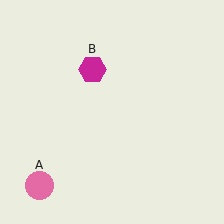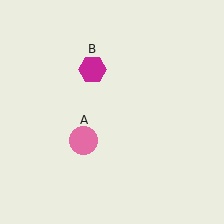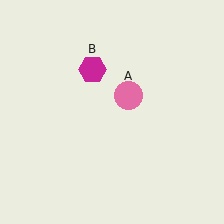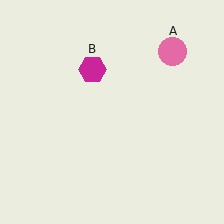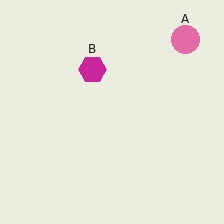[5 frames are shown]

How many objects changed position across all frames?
1 object changed position: pink circle (object A).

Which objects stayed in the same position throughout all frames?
Magenta hexagon (object B) remained stationary.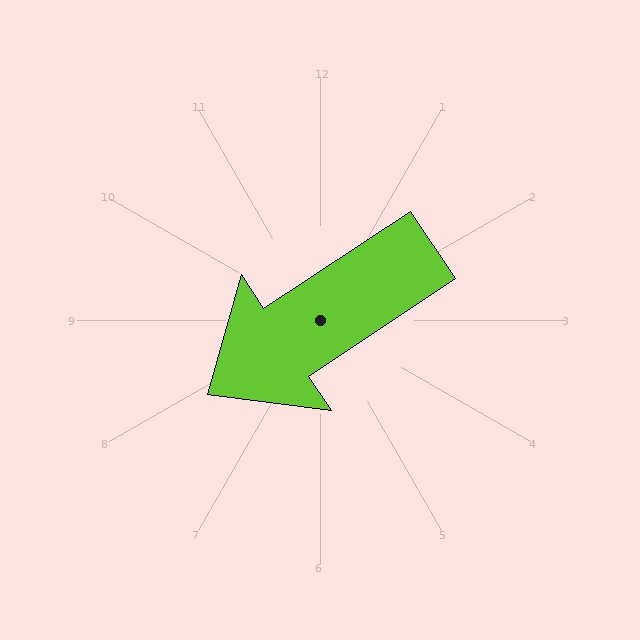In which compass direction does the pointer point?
Southwest.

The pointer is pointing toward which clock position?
Roughly 8 o'clock.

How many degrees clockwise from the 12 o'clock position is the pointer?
Approximately 236 degrees.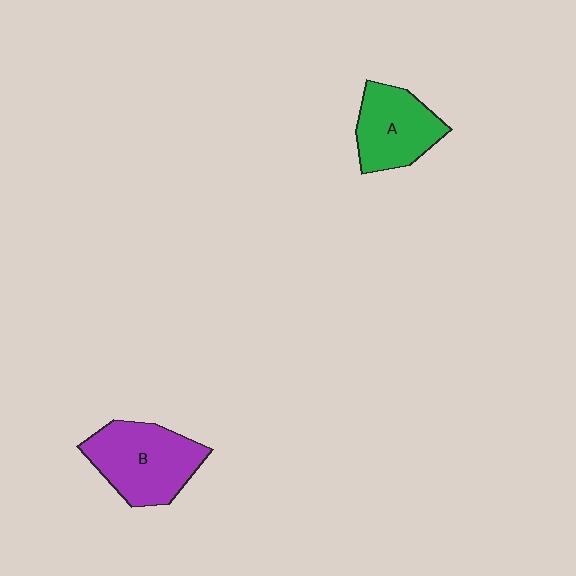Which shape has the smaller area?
Shape A (green).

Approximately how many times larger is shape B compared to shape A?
Approximately 1.3 times.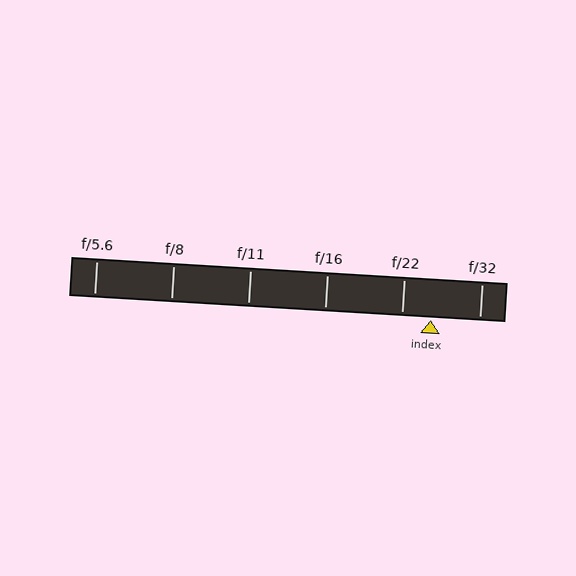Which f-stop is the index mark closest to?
The index mark is closest to f/22.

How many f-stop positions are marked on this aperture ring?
There are 6 f-stop positions marked.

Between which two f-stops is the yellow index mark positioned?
The index mark is between f/22 and f/32.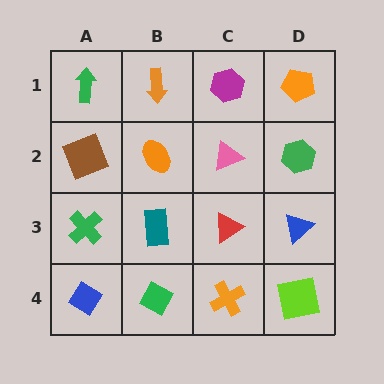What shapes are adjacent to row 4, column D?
A blue triangle (row 3, column D), an orange cross (row 4, column C).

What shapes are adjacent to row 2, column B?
An orange arrow (row 1, column B), a teal rectangle (row 3, column B), a brown square (row 2, column A), a pink triangle (row 2, column C).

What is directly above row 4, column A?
A green cross.